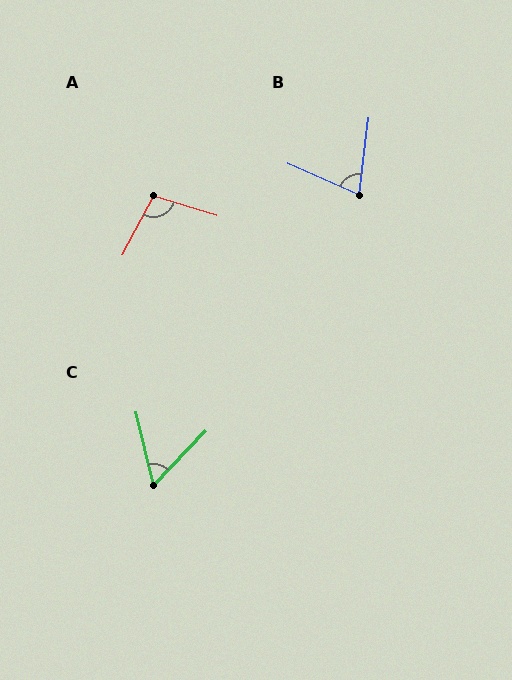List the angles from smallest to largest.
C (58°), B (73°), A (101°).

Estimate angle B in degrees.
Approximately 73 degrees.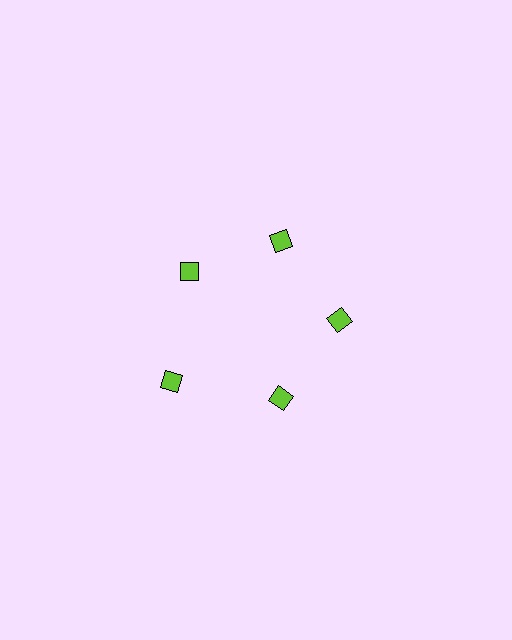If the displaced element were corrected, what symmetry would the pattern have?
It would have 5-fold rotational symmetry — the pattern would map onto itself every 72 degrees.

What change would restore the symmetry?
The symmetry would be restored by moving it inward, back onto the ring so that all 5 squares sit at equal angles and equal distance from the center.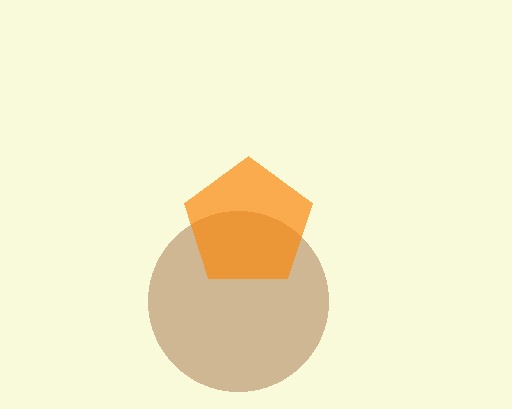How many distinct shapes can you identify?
There are 2 distinct shapes: a brown circle, an orange pentagon.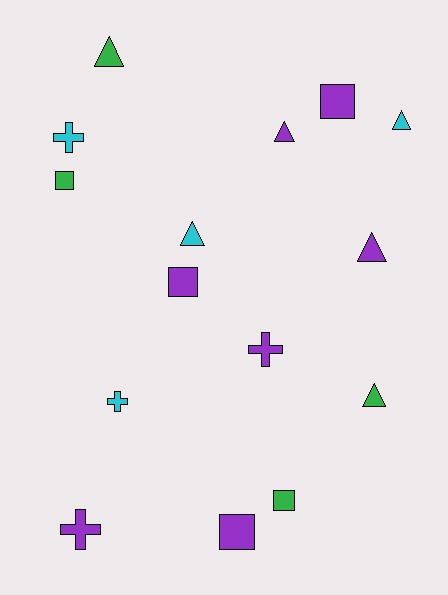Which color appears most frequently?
Purple, with 7 objects.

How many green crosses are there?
There are no green crosses.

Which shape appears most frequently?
Triangle, with 6 objects.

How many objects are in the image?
There are 15 objects.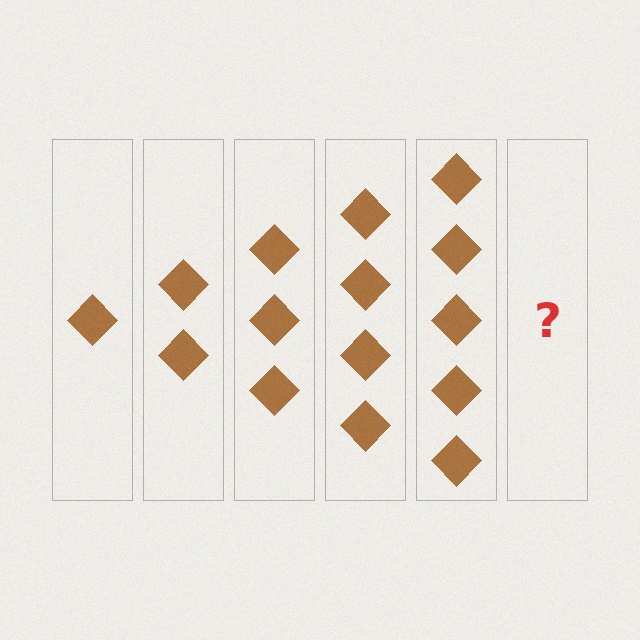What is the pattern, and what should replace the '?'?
The pattern is that each step adds one more diamond. The '?' should be 6 diamonds.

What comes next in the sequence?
The next element should be 6 diamonds.